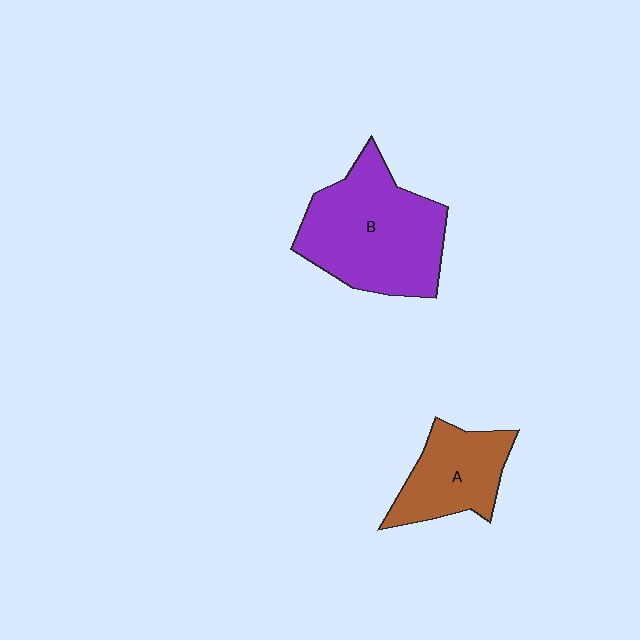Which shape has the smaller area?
Shape A (brown).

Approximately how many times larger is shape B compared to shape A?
Approximately 1.8 times.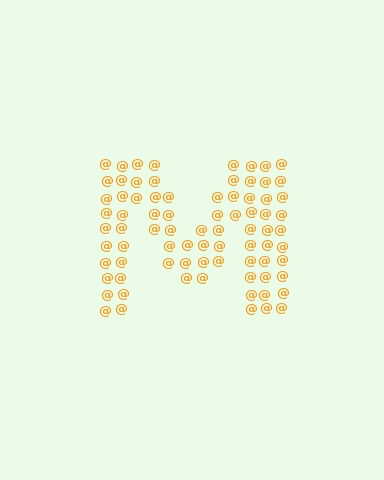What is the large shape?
The large shape is the letter M.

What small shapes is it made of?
It is made of small at signs.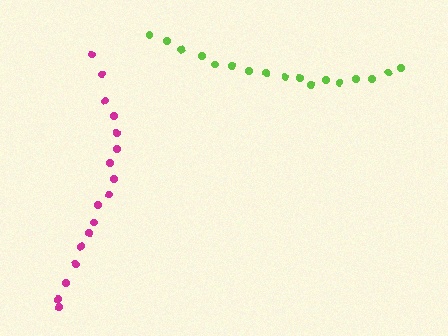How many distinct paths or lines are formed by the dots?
There are 2 distinct paths.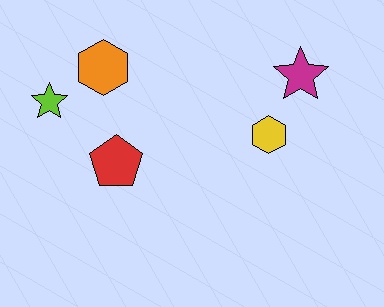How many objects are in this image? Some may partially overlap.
There are 5 objects.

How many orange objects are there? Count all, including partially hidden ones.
There is 1 orange object.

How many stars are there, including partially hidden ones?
There are 2 stars.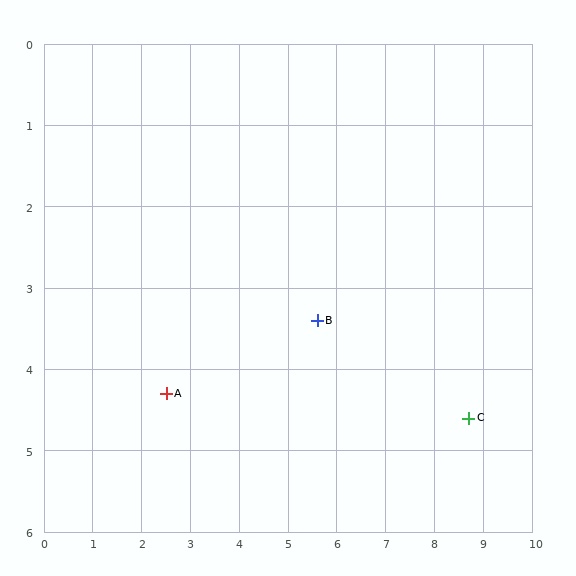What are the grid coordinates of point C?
Point C is at approximately (8.7, 4.6).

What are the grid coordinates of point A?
Point A is at approximately (2.5, 4.3).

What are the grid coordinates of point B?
Point B is at approximately (5.6, 3.4).